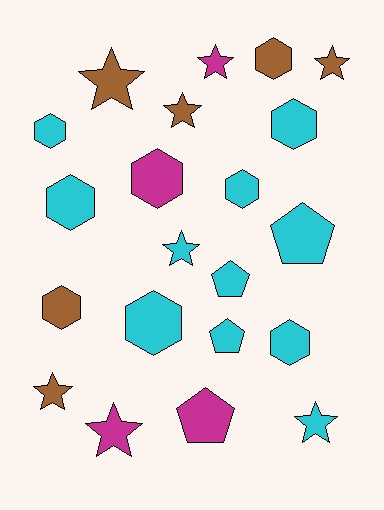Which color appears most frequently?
Cyan, with 11 objects.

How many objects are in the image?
There are 21 objects.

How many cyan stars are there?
There are 2 cyan stars.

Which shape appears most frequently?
Hexagon, with 9 objects.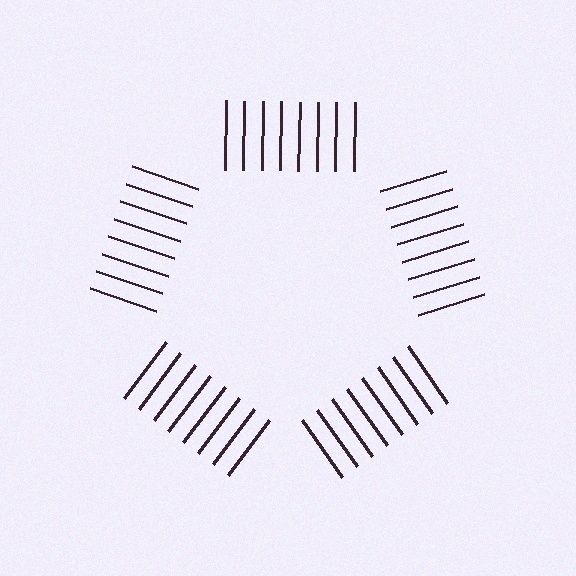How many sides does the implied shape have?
5 sides — the line-ends trace a pentagon.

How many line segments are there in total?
40 — 8 along each of the 5 edges.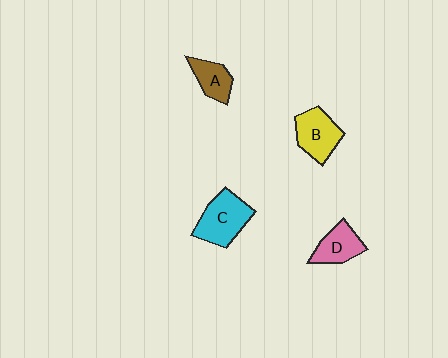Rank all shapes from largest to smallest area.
From largest to smallest: C (cyan), B (yellow), D (pink), A (brown).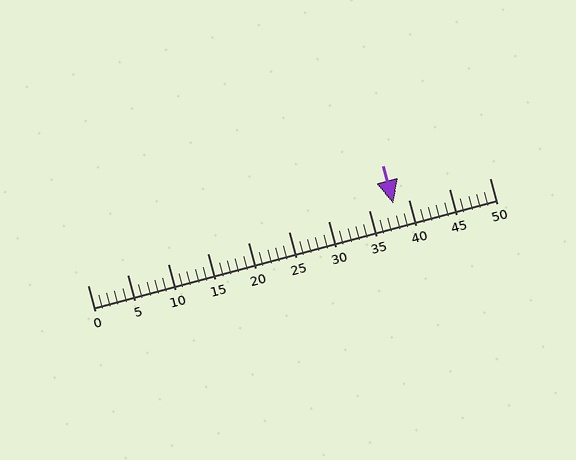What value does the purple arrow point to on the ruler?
The purple arrow points to approximately 38.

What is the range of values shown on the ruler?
The ruler shows values from 0 to 50.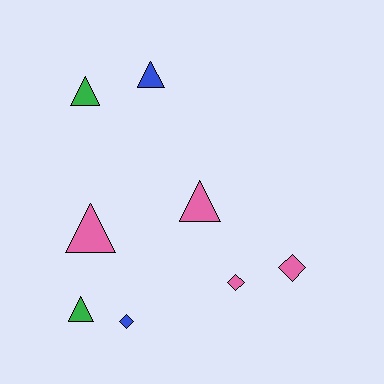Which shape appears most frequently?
Triangle, with 5 objects.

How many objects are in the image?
There are 8 objects.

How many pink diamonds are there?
There are 2 pink diamonds.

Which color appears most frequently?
Pink, with 4 objects.